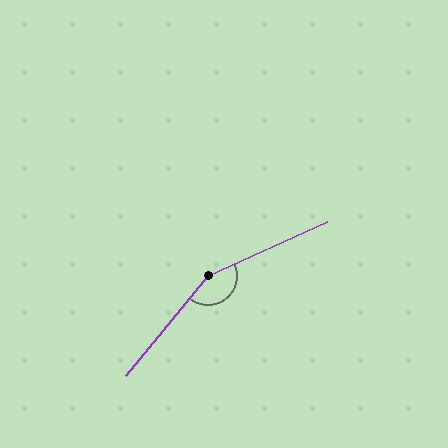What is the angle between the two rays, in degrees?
Approximately 154 degrees.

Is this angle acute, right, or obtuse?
It is obtuse.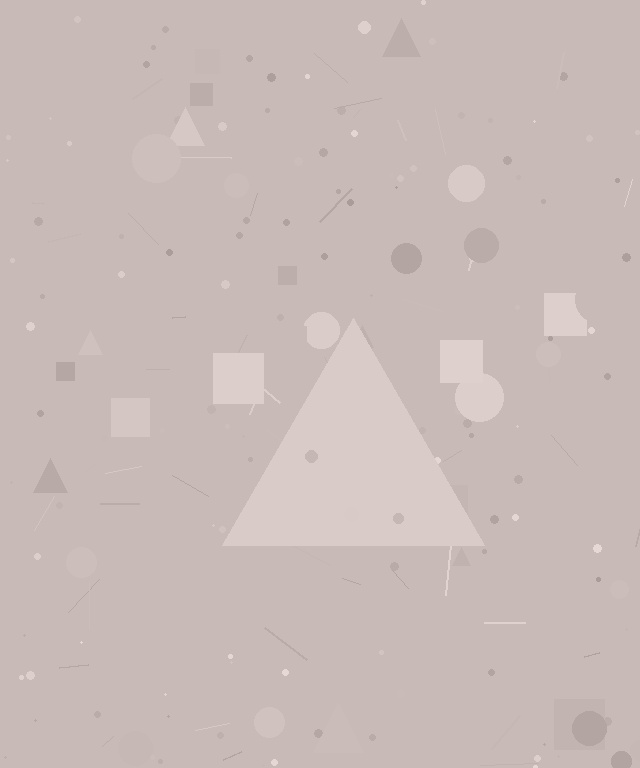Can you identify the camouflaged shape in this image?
The camouflaged shape is a triangle.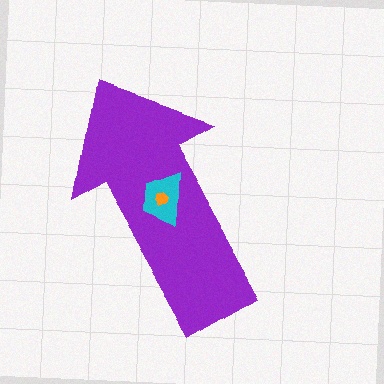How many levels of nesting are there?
3.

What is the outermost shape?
The purple arrow.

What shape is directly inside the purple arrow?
The cyan trapezoid.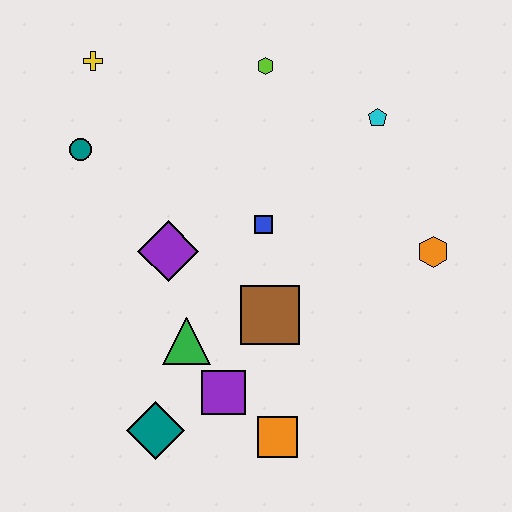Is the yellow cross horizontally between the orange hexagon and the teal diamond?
No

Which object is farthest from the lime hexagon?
The teal diamond is farthest from the lime hexagon.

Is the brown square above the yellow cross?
No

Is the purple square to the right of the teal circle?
Yes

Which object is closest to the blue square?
The brown square is closest to the blue square.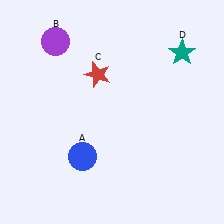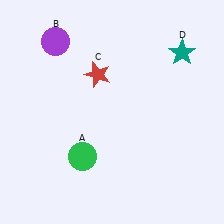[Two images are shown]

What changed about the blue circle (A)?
In Image 1, A is blue. In Image 2, it changed to green.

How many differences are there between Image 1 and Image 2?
There is 1 difference between the two images.